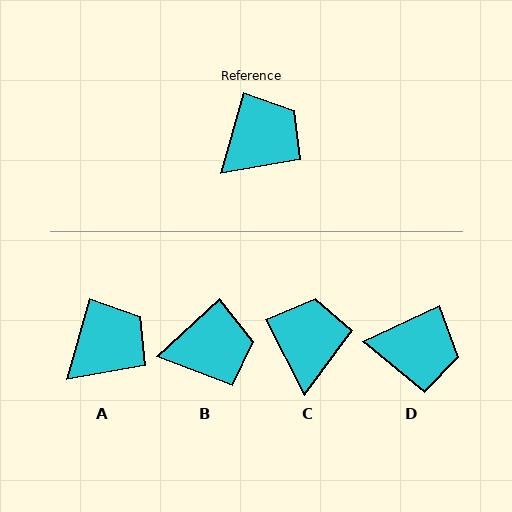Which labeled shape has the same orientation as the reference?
A.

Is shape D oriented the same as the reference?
No, it is off by about 50 degrees.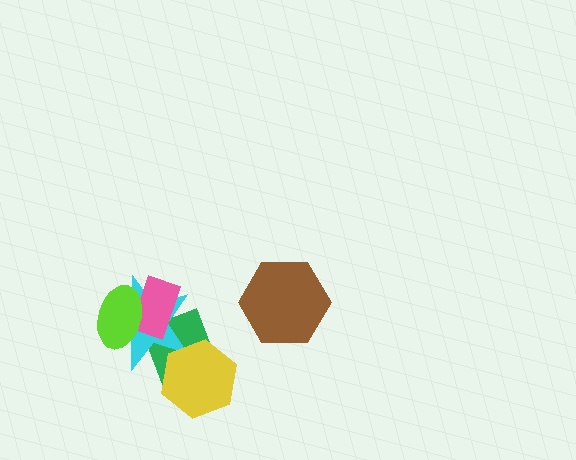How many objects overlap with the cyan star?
4 objects overlap with the cyan star.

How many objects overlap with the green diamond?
4 objects overlap with the green diamond.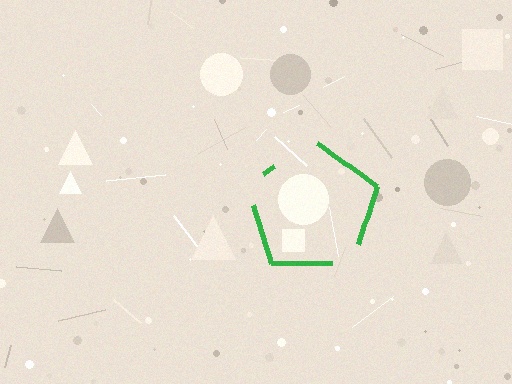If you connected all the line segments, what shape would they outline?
They would outline a pentagon.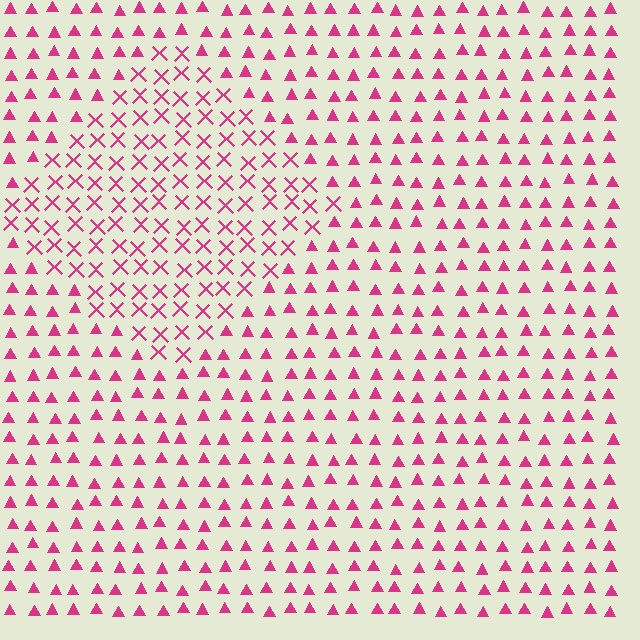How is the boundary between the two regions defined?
The boundary is defined by a change in element shape: X marks inside vs. triangles outside. All elements share the same color and spacing.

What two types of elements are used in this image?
The image uses X marks inside the diamond region and triangles outside it.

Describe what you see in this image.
The image is filled with small magenta elements arranged in a uniform grid. A diamond-shaped region contains X marks, while the surrounding area contains triangles. The boundary is defined purely by the change in element shape.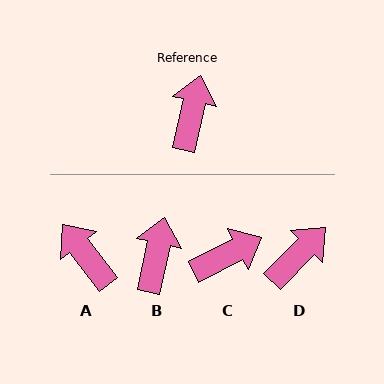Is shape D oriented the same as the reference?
No, it is off by about 32 degrees.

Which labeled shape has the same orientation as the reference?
B.